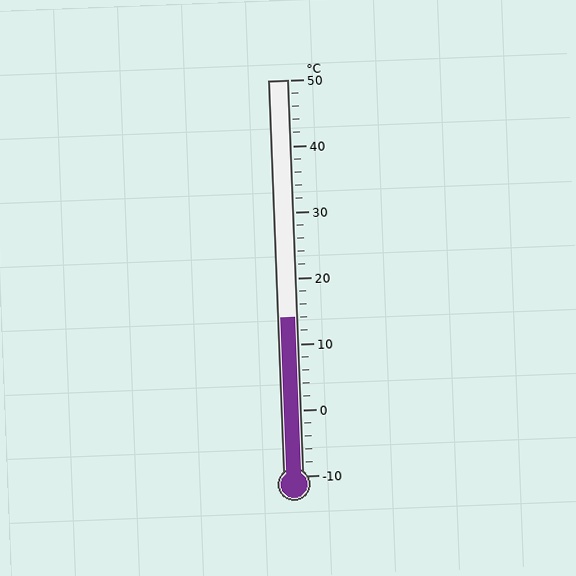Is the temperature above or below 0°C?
The temperature is above 0°C.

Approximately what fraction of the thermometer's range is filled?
The thermometer is filled to approximately 40% of its range.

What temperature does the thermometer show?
The thermometer shows approximately 14°C.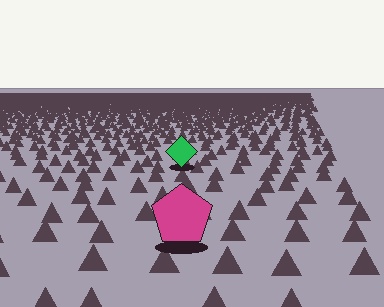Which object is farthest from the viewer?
The green diamond is farthest from the viewer. It appears smaller and the ground texture around it is denser.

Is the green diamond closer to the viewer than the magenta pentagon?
No. The magenta pentagon is closer — you can tell from the texture gradient: the ground texture is coarser near it.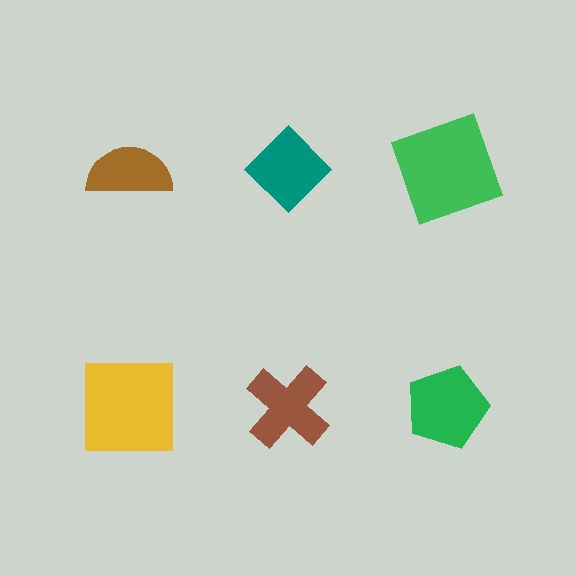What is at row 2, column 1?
A yellow square.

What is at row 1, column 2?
A teal diamond.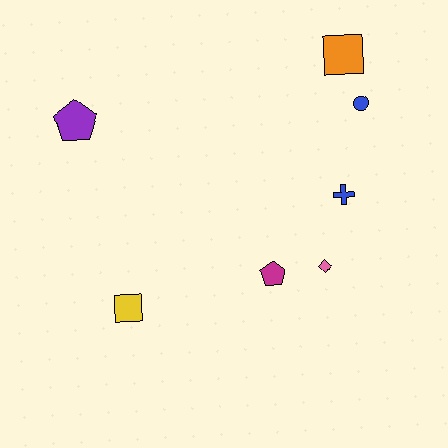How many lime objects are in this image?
There are no lime objects.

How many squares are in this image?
There are 2 squares.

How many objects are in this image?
There are 7 objects.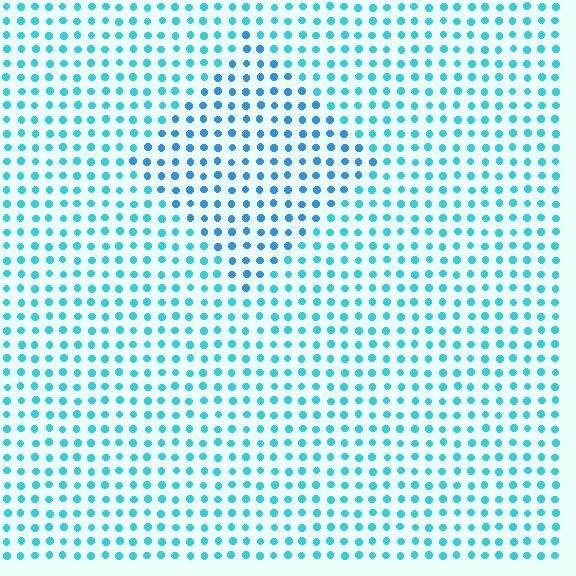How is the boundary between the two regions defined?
The boundary is defined purely by a slight shift in hue (about 22 degrees). Spacing, size, and orientation are identical on both sides.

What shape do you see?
I see a diamond.